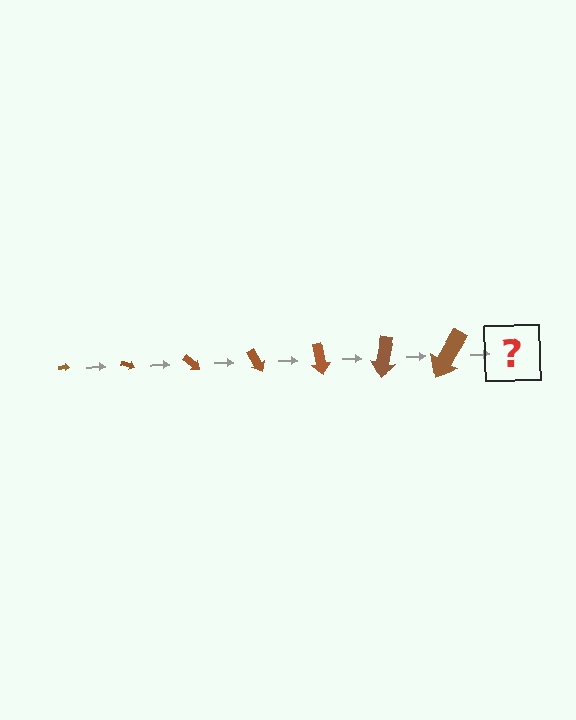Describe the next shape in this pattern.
It should be an arrow, larger than the previous one and rotated 140 degrees from the start.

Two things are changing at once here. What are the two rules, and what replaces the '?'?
The two rules are that the arrow grows larger each step and it rotates 20 degrees each step. The '?' should be an arrow, larger than the previous one and rotated 140 degrees from the start.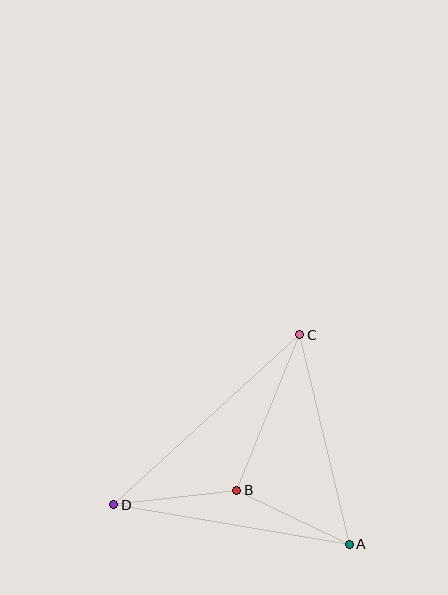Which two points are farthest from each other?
Points C and D are farthest from each other.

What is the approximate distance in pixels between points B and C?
The distance between B and C is approximately 168 pixels.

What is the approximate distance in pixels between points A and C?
The distance between A and C is approximately 215 pixels.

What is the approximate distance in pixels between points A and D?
The distance between A and D is approximately 239 pixels.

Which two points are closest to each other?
Points B and D are closest to each other.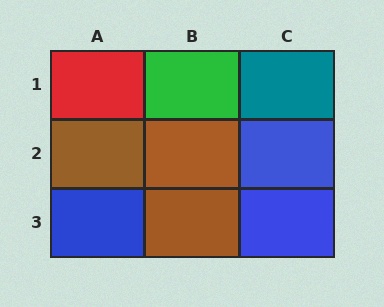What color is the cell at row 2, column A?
Brown.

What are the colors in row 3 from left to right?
Blue, brown, blue.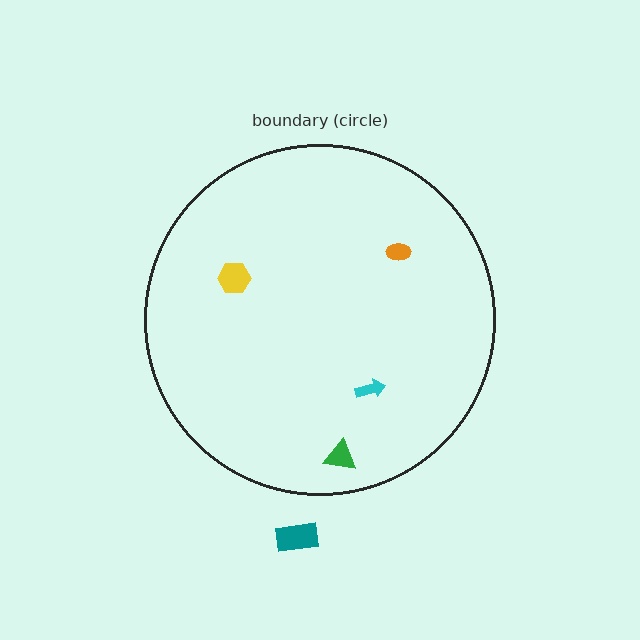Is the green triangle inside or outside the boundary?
Inside.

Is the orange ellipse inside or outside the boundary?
Inside.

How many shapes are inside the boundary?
4 inside, 1 outside.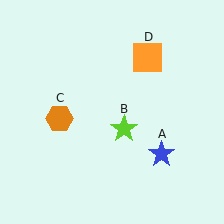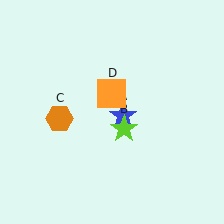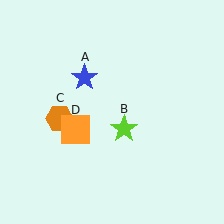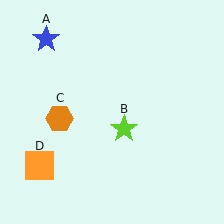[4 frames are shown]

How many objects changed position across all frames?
2 objects changed position: blue star (object A), orange square (object D).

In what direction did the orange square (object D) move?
The orange square (object D) moved down and to the left.